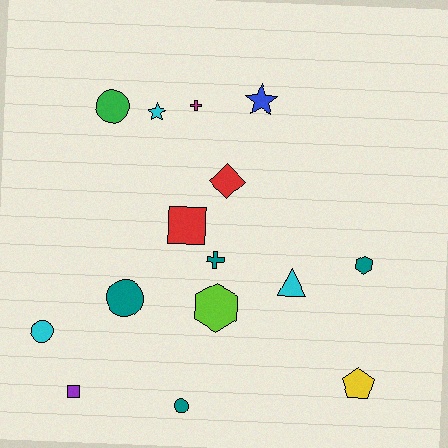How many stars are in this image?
There are 2 stars.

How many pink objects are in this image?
There are no pink objects.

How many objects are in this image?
There are 15 objects.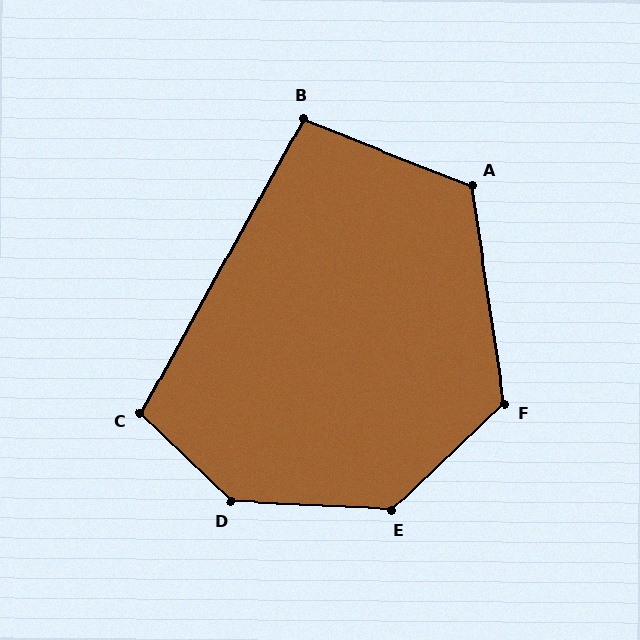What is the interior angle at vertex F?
Approximately 125 degrees (obtuse).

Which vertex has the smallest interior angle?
B, at approximately 97 degrees.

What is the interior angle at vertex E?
Approximately 134 degrees (obtuse).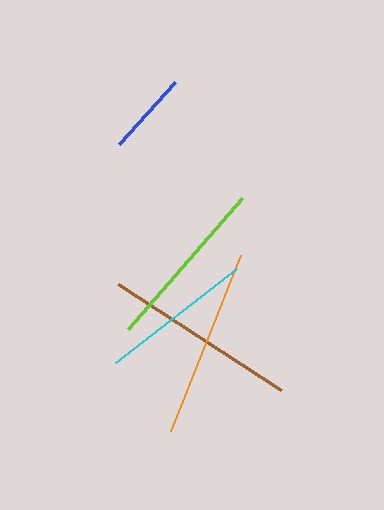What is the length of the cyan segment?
The cyan segment is approximately 153 pixels long.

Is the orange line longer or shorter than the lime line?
The orange line is longer than the lime line.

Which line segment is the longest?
The brown line is the longest at approximately 195 pixels.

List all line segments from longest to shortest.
From longest to shortest: brown, orange, lime, cyan, blue.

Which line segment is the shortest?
The blue line is the shortest at approximately 84 pixels.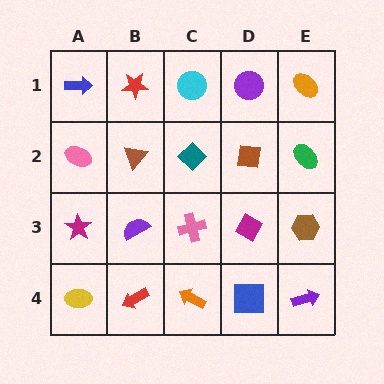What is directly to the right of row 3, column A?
A purple semicircle.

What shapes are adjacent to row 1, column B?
A brown triangle (row 2, column B), a blue arrow (row 1, column A), a cyan circle (row 1, column C).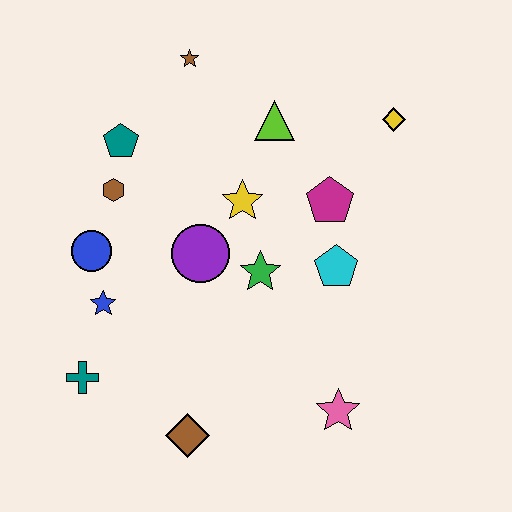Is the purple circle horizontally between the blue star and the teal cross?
No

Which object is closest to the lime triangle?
The yellow star is closest to the lime triangle.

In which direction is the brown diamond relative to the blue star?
The brown diamond is below the blue star.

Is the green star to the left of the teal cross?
No